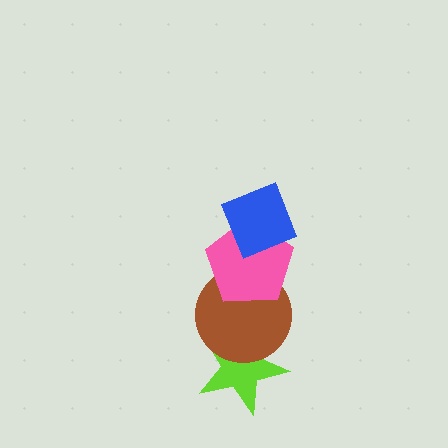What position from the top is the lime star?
The lime star is 4th from the top.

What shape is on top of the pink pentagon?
The blue diamond is on top of the pink pentagon.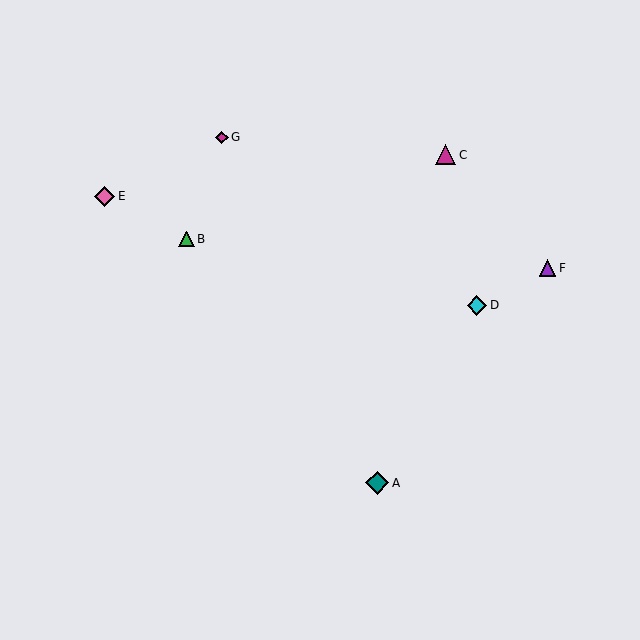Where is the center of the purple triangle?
The center of the purple triangle is at (547, 268).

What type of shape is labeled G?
Shape G is a magenta diamond.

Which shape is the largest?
The teal diamond (labeled A) is the largest.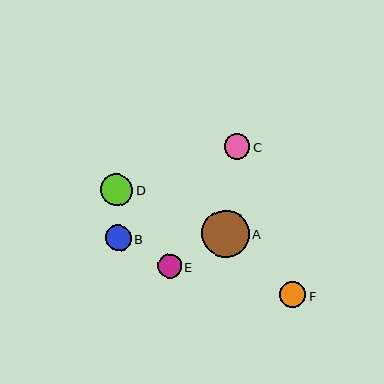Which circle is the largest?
Circle A is the largest with a size of approximately 48 pixels.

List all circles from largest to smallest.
From largest to smallest: A, D, F, B, C, E.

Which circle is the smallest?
Circle E is the smallest with a size of approximately 24 pixels.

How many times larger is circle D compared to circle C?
Circle D is approximately 1.2 times the size of circle C.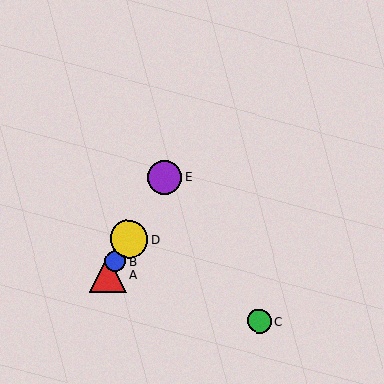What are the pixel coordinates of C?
Object C is at (259, 321).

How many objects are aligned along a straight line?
4 objects (A, B, D, E) are aligned along a straight line.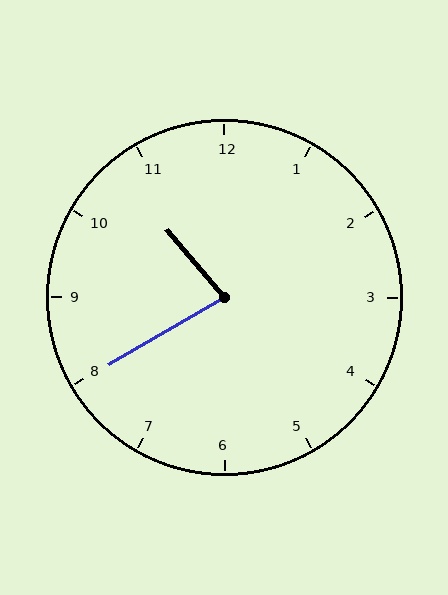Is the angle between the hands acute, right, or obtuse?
It is acute.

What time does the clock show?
10:40.